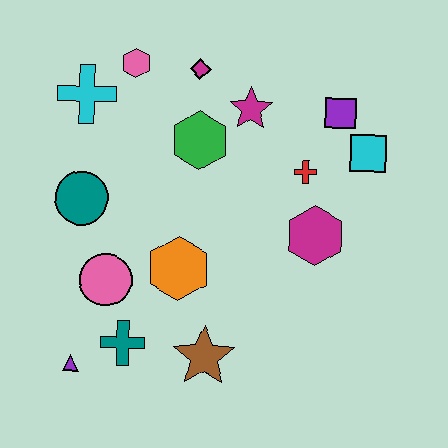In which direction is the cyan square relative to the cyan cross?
The cyan square is to the right of the cyan cross.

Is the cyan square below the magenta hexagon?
No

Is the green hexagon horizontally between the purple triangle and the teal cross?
No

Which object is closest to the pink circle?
The teal cross is closest to the pink circle.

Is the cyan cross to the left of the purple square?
Yes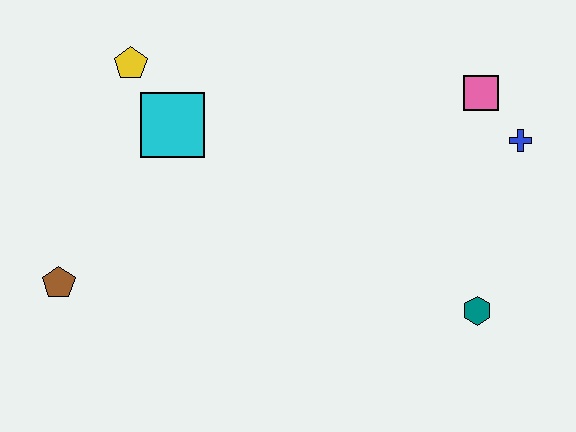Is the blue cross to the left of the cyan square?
No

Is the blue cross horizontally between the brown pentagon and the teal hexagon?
No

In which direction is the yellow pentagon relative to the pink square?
The yellow pentagon is to the left of the pink square.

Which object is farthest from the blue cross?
The brown pentagon is farthest from the blue cross.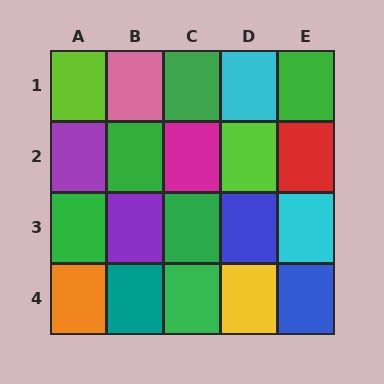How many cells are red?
1 cell is red.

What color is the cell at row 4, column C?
Green.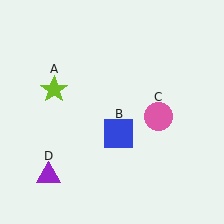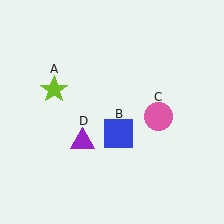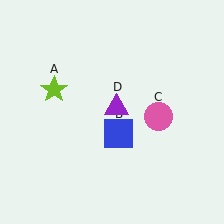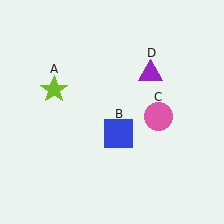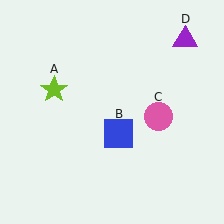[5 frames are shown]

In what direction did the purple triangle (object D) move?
The purple triangle (object D) moved up and to the right.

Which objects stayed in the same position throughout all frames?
Lime star (object A) and blue square (object B) and pink circle (object C) remained stationary.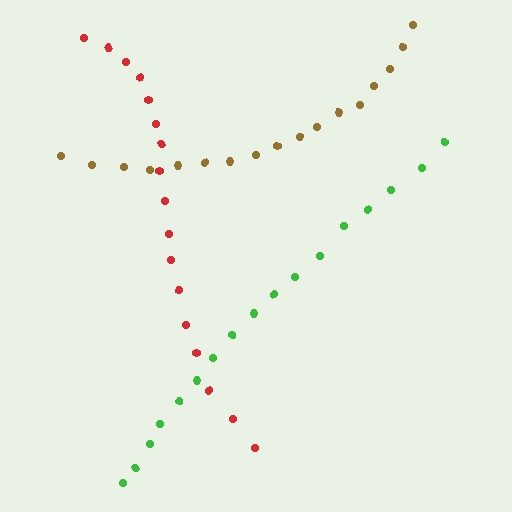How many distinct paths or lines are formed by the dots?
There are 3 distinct paths.